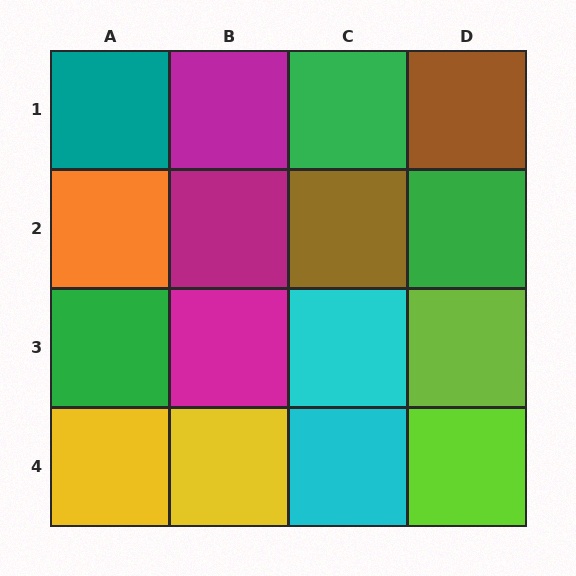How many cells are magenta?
3 cells are magenta.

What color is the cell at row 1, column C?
Green.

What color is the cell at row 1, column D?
Brown.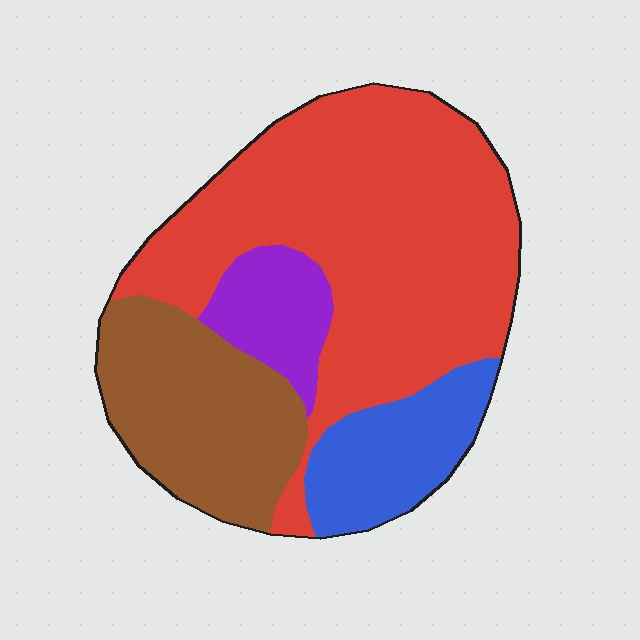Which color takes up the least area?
Purple, at roughly 10%.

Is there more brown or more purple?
Brown.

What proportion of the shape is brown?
Brown covers roughly 25% of the shape.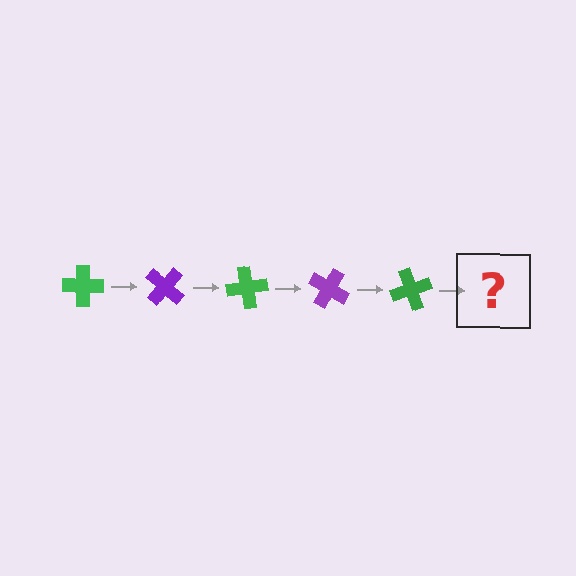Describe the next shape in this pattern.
It should be a purple cross, rotated 200 degrees from the start.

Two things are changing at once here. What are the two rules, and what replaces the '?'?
The two rules are that it rotates 40 degrees each step and the color cycles through green and purple. The '?' should be a purple cross, rotated 200 degrees from the start.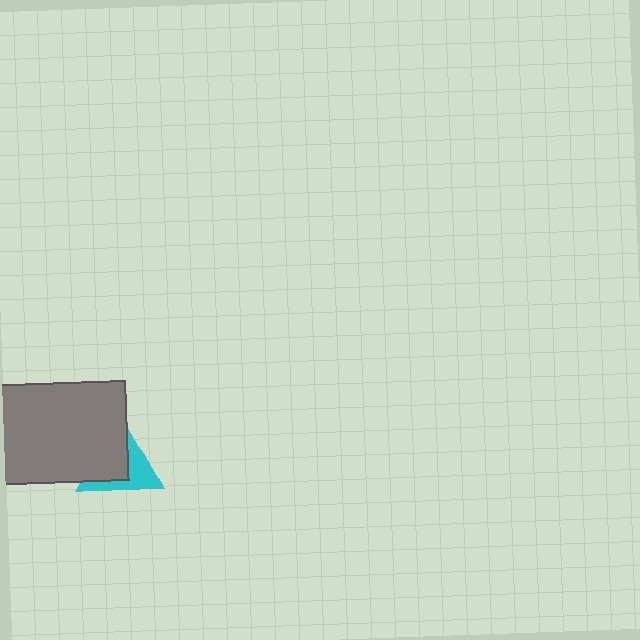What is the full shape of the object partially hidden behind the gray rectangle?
The partially hidden object is a cyan triangle.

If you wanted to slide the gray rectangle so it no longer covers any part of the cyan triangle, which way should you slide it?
Slide it toward the upper-left — that is the most direct way to separate the two shapes.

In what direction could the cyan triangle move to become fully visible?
The cyan triangle could move toward the lower-right. That would shift it out from behind the gray rectangle entirely.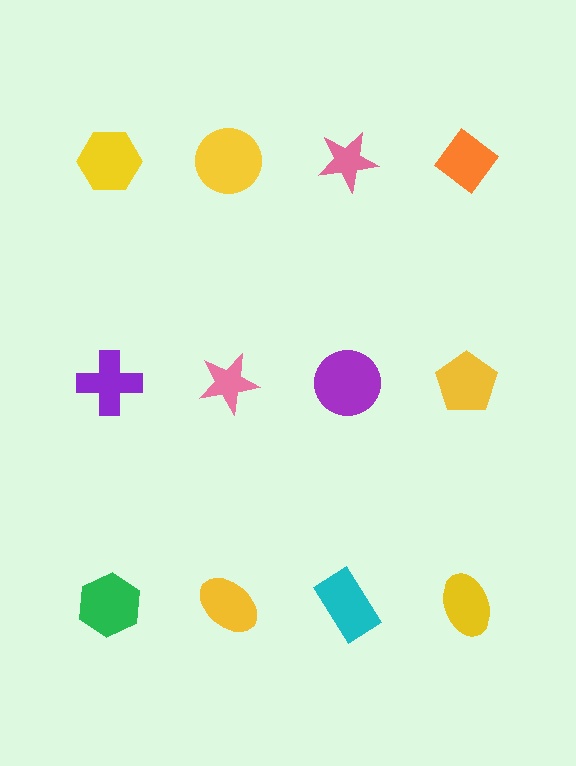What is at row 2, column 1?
A purple cross.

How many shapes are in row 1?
4 shapes.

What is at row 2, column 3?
A purple circle.